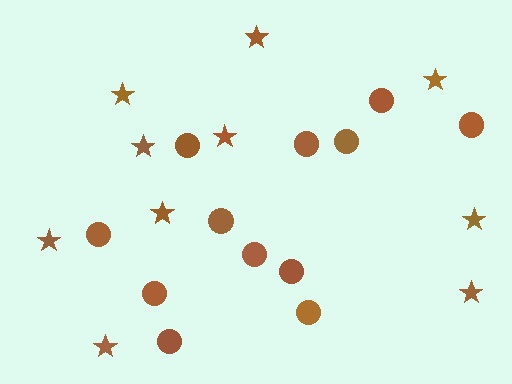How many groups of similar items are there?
There are 2 groups: one group of circles (12) and one group of stars (10).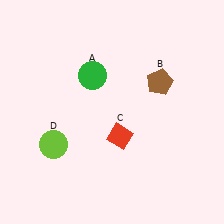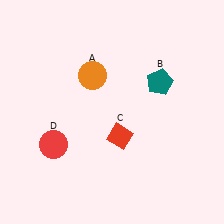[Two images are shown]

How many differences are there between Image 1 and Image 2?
There are 3 differences between the two images.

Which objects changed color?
A changed from green to orange. B changed from brown to teal. D changed from lime to red.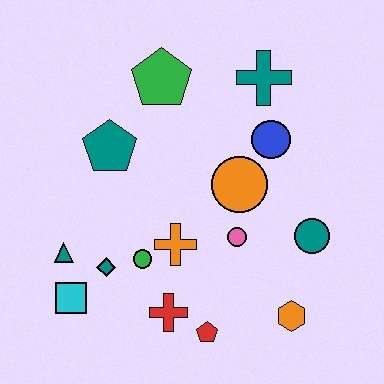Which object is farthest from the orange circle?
The cyan square is farthest from the orange circle.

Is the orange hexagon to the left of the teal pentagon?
No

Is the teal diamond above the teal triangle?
No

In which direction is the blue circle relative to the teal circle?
The blue circle is above the teal circle.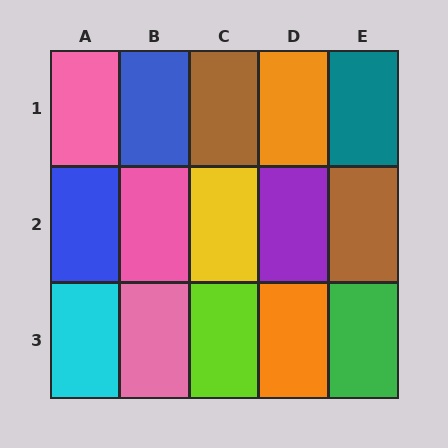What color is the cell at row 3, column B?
Pink.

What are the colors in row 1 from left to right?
Pink, blue, brown, orange, teal.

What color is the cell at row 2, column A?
Blue.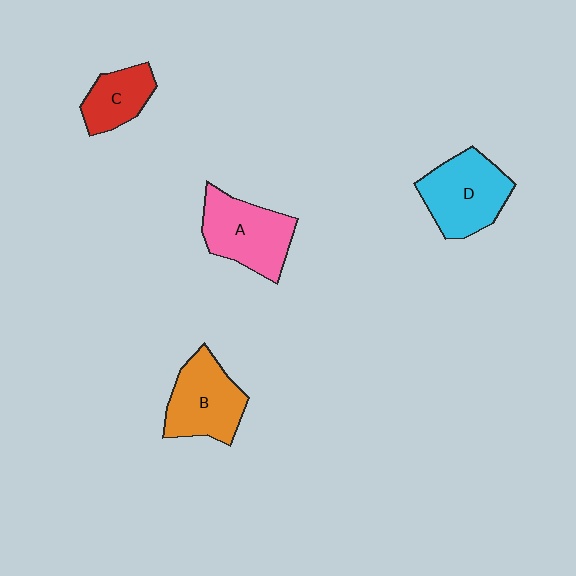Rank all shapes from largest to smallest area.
From largest to smallest: D (cyan), A (pink), B (orange), C (red).